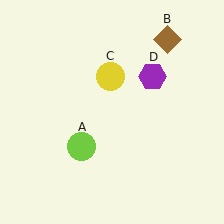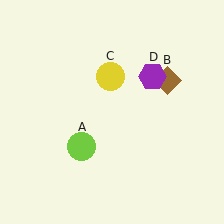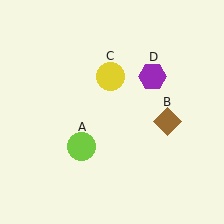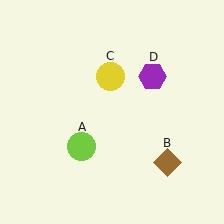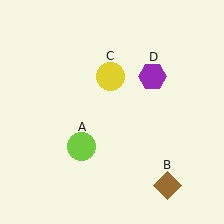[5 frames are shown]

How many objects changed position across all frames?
1 object changed position: brown diamond (object B).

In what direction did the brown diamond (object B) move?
The brown diamond (object B) moved down.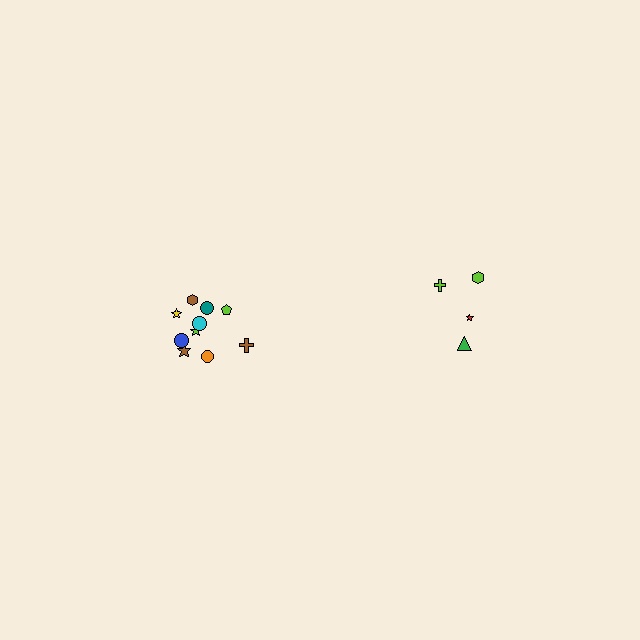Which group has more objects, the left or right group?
The left group.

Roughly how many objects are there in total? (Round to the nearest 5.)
Roughly 15 objects in total.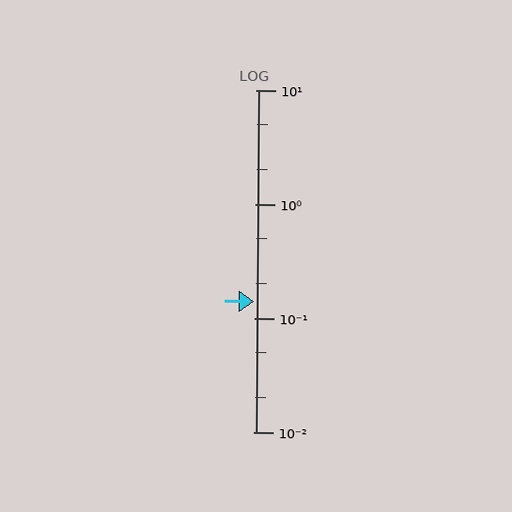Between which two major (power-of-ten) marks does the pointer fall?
The pointer is between 0.1 and 1.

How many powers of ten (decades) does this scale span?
The scale spans 3 decades, from 0.01 to 10.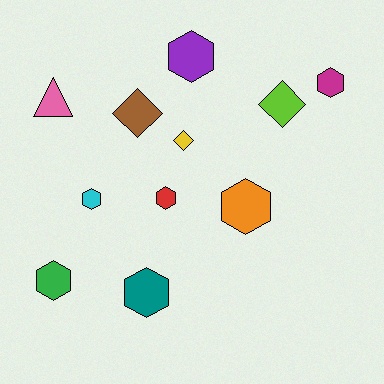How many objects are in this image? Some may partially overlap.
There are 11 objects.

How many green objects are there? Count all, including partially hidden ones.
There is 1 green object.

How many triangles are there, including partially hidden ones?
There is 1 triangle.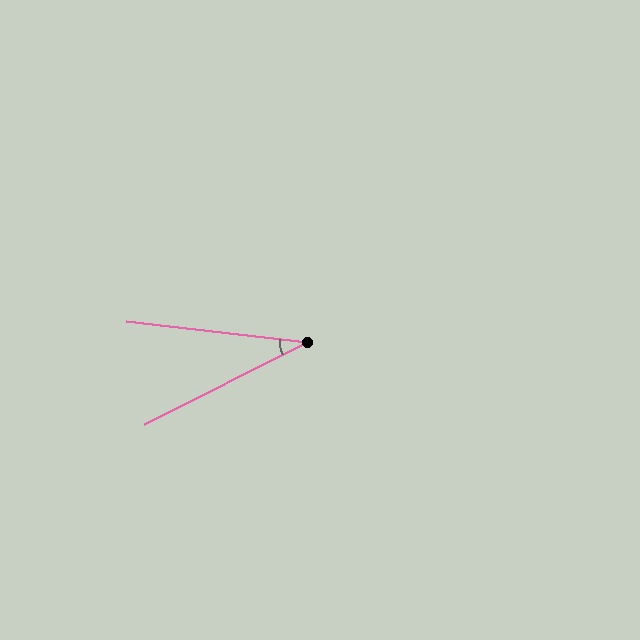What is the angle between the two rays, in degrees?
Approximately 33 degrees.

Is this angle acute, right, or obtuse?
It is acute.